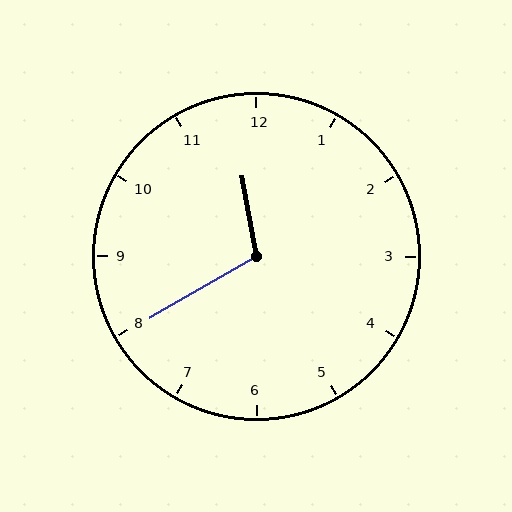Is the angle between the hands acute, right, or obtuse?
It is obtuse.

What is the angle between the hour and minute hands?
Approximately 110 degrees.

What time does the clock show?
11:40.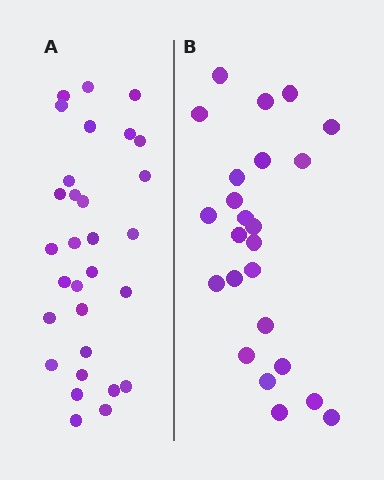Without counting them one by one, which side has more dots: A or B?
Region A (the left region) has more dots.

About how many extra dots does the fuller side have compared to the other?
Region A has about 6 more dots than region B.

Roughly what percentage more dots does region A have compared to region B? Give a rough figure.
About 25% more.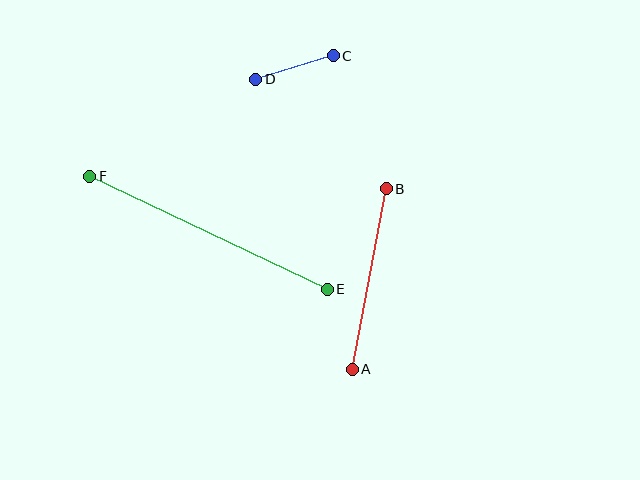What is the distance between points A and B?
The distance is approximately 183 pixels.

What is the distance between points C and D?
The distance is approximately 81 pixels.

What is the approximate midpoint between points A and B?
The midpoint is at approximately (369, 279) pixels.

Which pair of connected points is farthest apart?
Points E and F are farthest apart.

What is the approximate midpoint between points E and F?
The midpoint is at approximately (209, 233) pixels.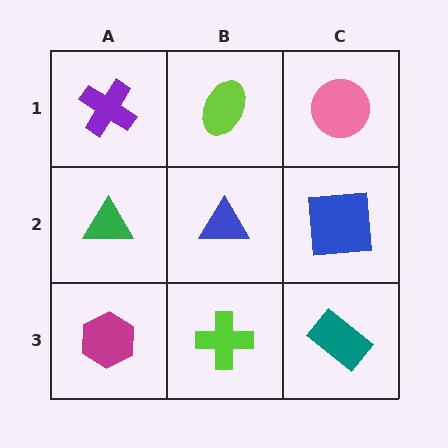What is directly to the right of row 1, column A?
A lime ellipse.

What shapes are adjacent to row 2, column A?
A purple cross (row 1, column A), a magenta hexagon (row 3, column A), a blue triangle (row 2, column B).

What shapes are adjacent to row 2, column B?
A lime ellipse (row 1, column B), a lime cross (row 3, column B), a green triangle (row 2, column A), a blue square (row 2, column C).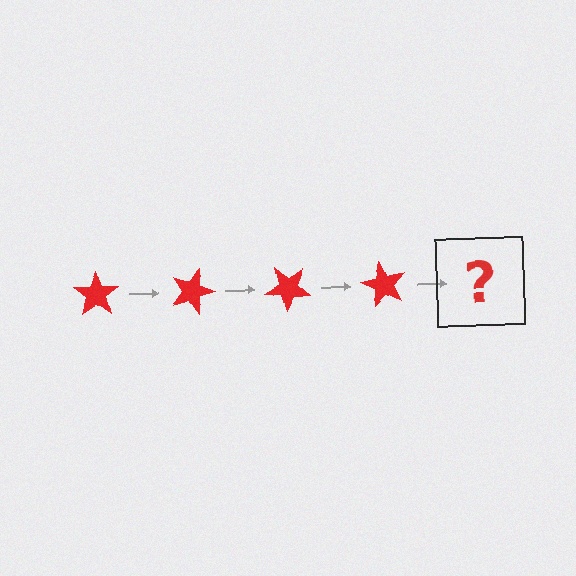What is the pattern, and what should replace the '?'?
The pattern is that the star rotates 20 degrees each step. The '?' should be a red star rotated 80 degrees.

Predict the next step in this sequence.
The next step is a red star rotated 80 degrees.